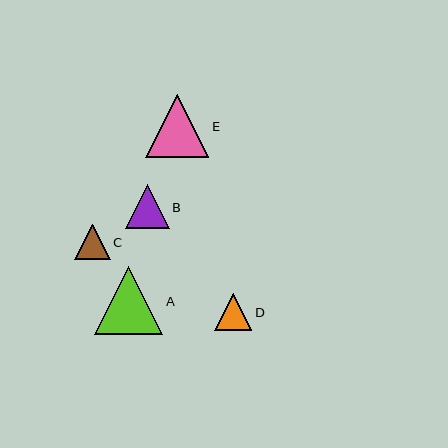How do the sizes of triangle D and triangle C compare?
Triangle D and triangle C are approximately the same size.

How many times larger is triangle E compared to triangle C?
Triangle E is approximately 1.8 times the size of triangle C.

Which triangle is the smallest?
Triangle C is the smallest with a size of approximately 35 pixels.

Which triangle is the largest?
Triangle A is the largest with a size of approximately 68 pixels.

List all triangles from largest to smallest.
From largest to smallest: A, E, B, D, C.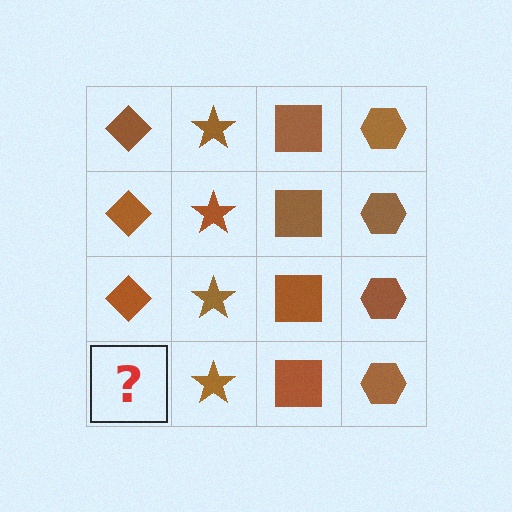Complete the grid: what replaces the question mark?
The question mark should be replaced with a brown diamond.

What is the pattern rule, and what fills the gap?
The rule is that each column has a consistent shape. The gap should be filled with a brown diamond.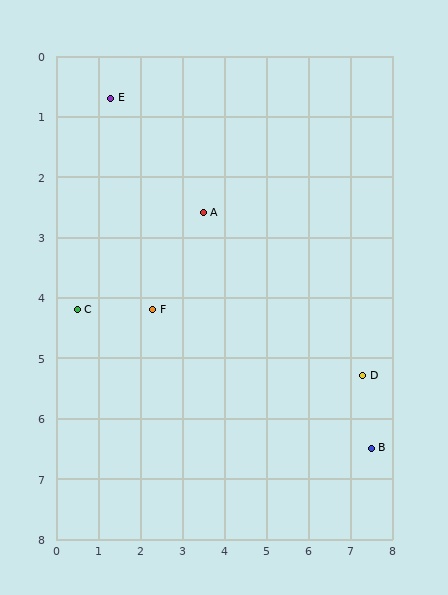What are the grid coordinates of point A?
Point A is at approximately (3.5, 2.6).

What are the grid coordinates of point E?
Point E is at approximately (1.3, 0.7).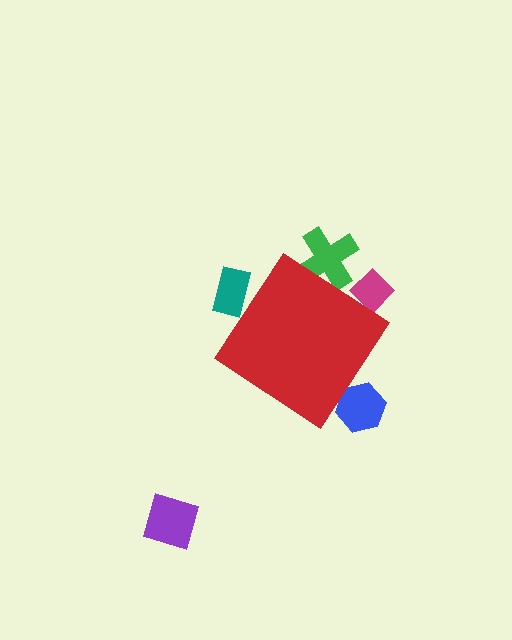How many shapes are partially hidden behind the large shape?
4 shapes are partially hidden.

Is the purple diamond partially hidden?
No, the purple diamond is fully visible.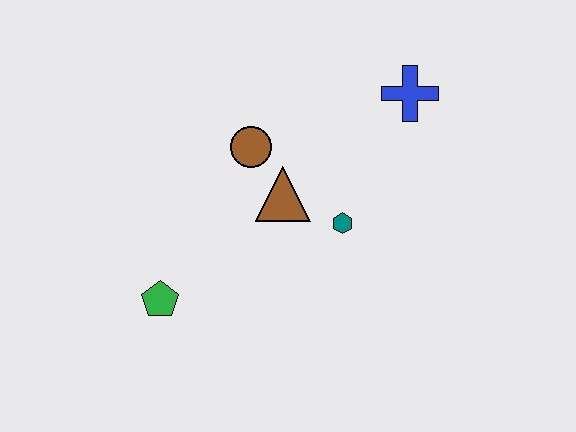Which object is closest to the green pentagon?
The brown triangle is closest to the green pentagon.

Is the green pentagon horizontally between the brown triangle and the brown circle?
No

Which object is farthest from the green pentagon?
The blue cross is farthest from the green pentagon.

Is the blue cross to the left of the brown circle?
No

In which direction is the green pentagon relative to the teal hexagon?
The green pentagon is to the left of the teal hexagon.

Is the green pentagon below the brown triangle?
Yes